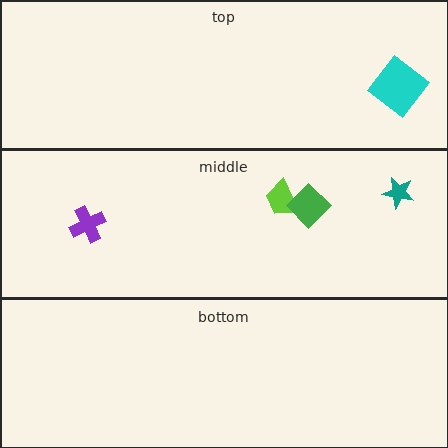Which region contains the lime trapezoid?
The middle region.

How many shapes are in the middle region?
4.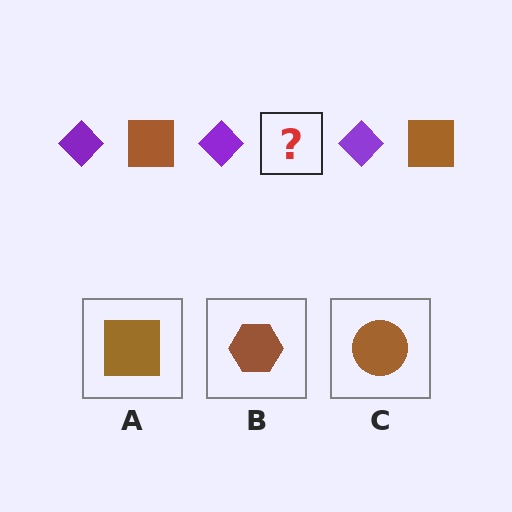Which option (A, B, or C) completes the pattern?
A.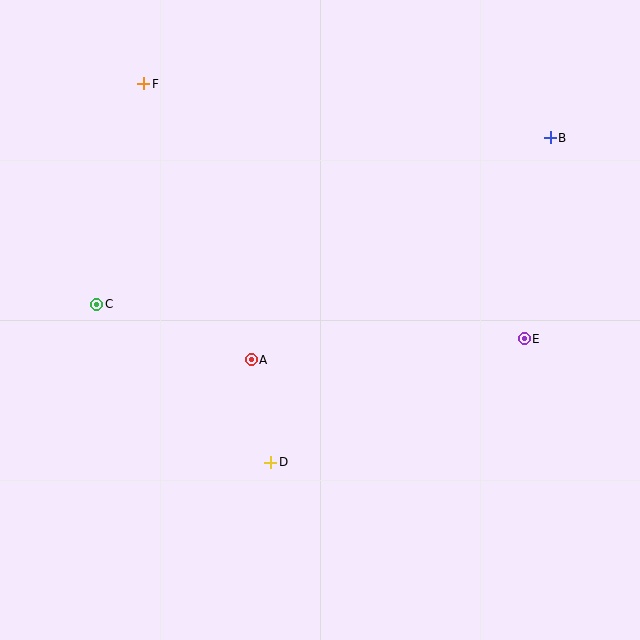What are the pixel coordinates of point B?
Point B is at (550, 138).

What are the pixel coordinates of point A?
Point A is at (251, 360).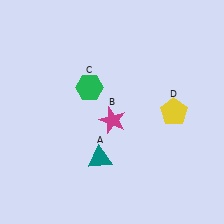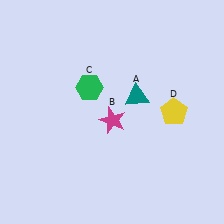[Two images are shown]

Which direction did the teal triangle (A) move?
The teal triangle (A) moved up.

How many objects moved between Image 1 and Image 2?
1 object moved between the two images.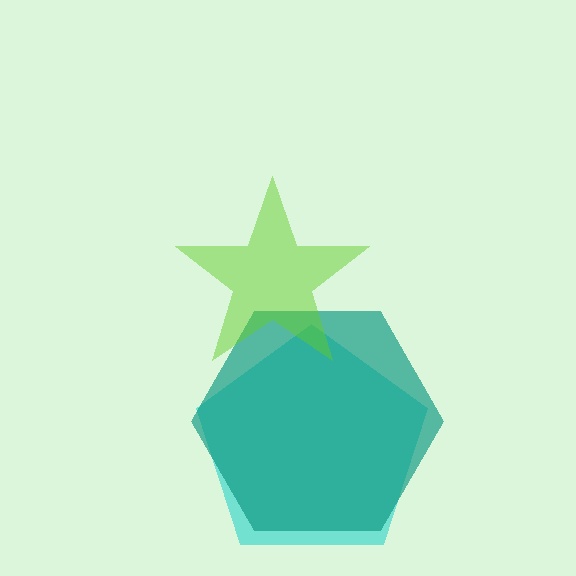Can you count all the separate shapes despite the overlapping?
Yes, there are 3 separate shapes.